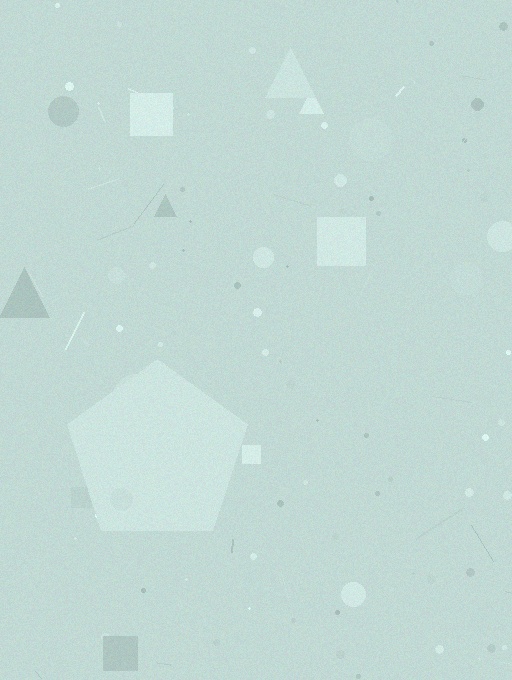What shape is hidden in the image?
A pentagon is hidden in the image.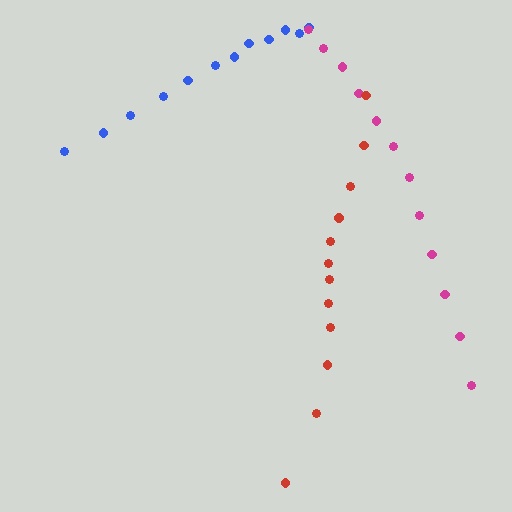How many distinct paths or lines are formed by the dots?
There are 3 distinct paths.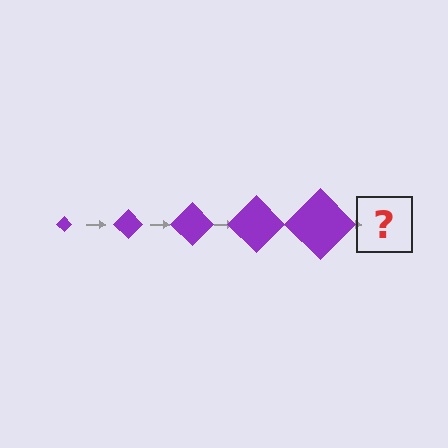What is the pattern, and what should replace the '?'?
The pattern is that the diamond gets progressively larger each step. The '?' should be a purple diamond, larger than the previous one.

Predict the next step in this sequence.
The next step is a purple diamond, larger than the previous one.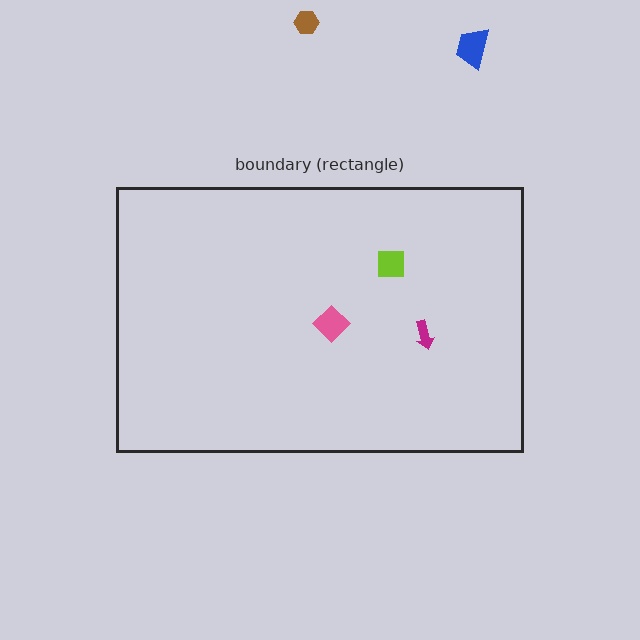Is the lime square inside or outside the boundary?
Inside.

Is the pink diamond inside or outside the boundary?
Inside.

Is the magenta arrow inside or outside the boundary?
Inside.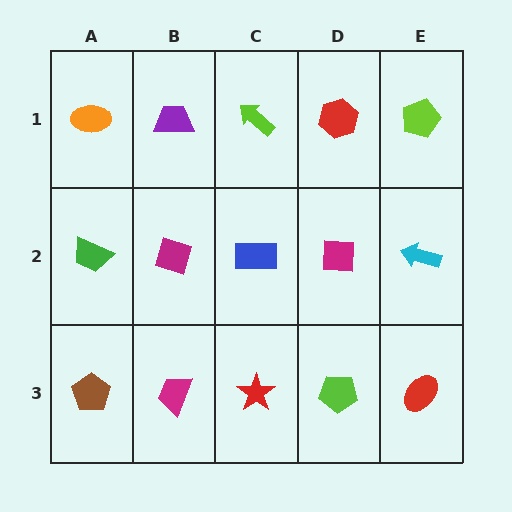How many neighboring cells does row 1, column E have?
2.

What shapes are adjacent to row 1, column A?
A green trapezoid (row 2, column A), a purple trapezoid (row 1, column B).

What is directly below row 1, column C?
A blue rectangle.